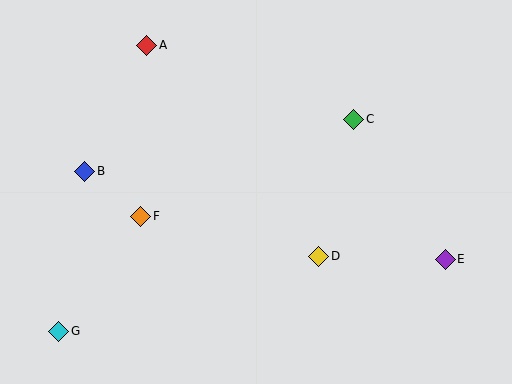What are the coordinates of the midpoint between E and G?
The midpoint between E and G is at (252, 295).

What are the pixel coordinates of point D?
Point D is at (319, 256).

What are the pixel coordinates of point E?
Point E is at (445, 259).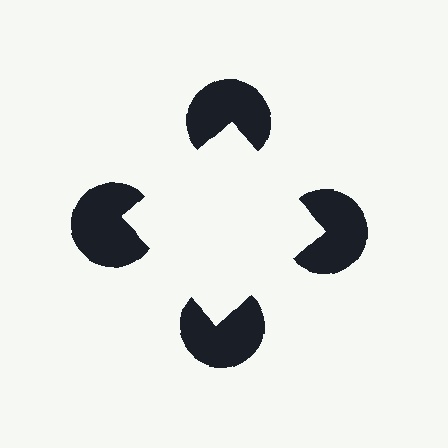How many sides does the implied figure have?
4 sides.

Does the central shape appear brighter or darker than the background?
It typically appears slightly brighter than the background, even though no actual brightness change is drawn.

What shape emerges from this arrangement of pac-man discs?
An illusory square — its edges are inferred from the aligned wedge cuts in the pac-man discs, not physically drawn.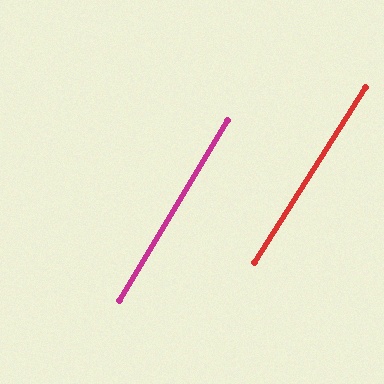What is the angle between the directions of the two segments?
Approximately 2 degrees.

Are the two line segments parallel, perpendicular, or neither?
Parallel — their directions differ by only 1.5°.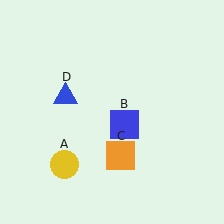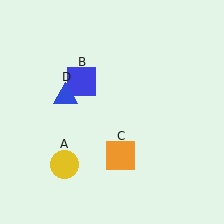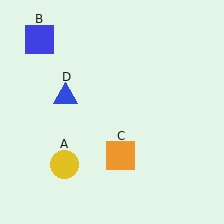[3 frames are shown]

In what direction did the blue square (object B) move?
The blue square (object B) moved up and to the left.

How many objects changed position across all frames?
1 object changed position: blue square (object B).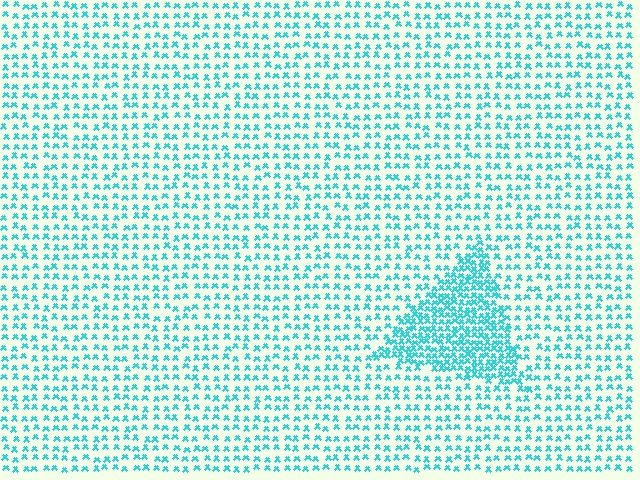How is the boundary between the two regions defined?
The boundary is defined by a change in element density (approximately 2.3x ratio). All elements are the same color, size, and shape.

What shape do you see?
I see a triangle.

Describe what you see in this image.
The image contains small cyan elements arranged at two different densities. A triangle-shaped region is visible where the elements are more densely packed than the surrounding area.